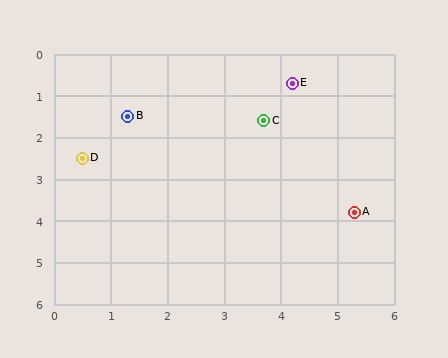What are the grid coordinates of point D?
Point D is at approximately (0.5, 2.5).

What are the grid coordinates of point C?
Point C is at approximately (3.7, 1.6).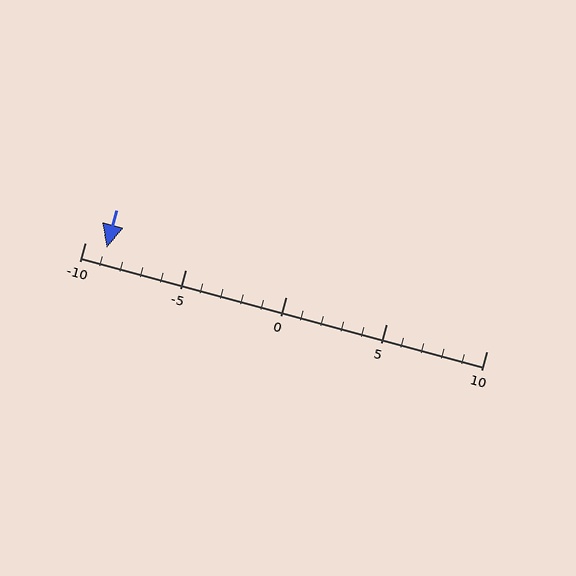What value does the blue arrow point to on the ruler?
The blue arrow points to approximately -9.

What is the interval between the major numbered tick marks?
The major tick marks are spaced 5 units apart.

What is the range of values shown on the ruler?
The ruler shows values from -10 to 10.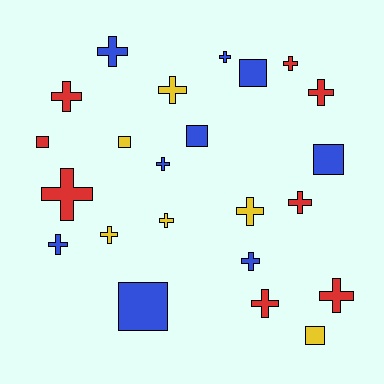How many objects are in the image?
There are 23 objects.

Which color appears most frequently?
Blue, with 9 objects.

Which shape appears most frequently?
Cross, with 16 objects.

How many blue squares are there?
There are 4 blue squares.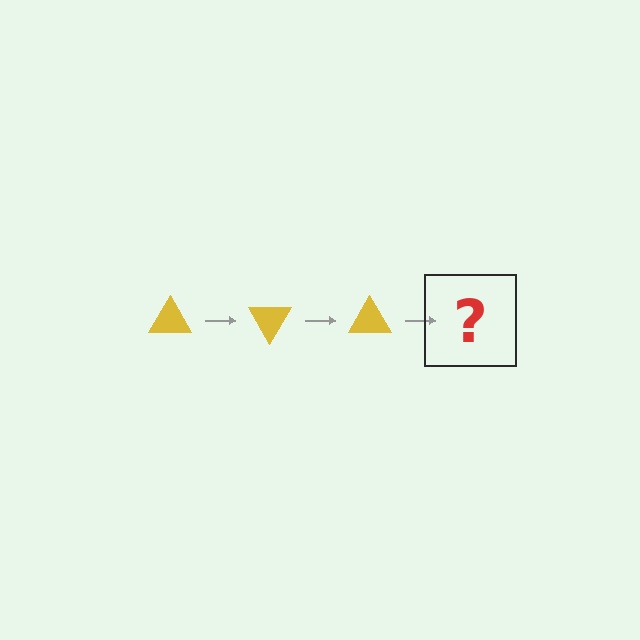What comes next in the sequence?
The next element should be a yellow triangle rotated 180 degrees.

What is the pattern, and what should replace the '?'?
The pattern is that the triangle rotates 60 degrees each step. The '?' should be a yellow triangle rotated 180 degrees.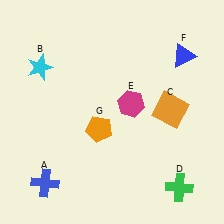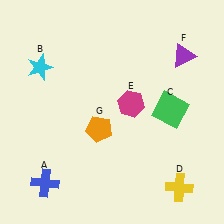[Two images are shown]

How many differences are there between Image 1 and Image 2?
There are 3 differences between the two images.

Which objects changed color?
C changed from orange to green. D changed from green to yellow. F changed from blue to purple.